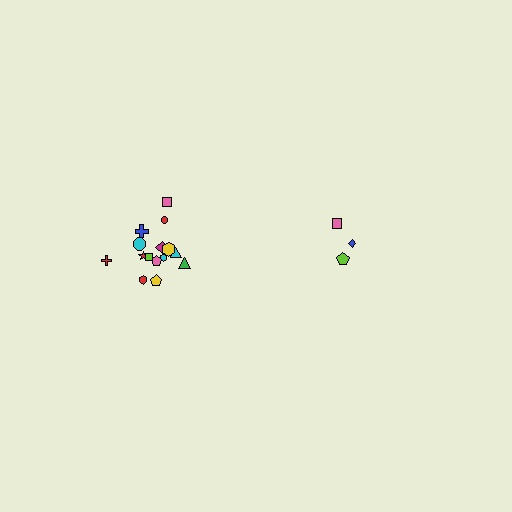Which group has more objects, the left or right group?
The left group.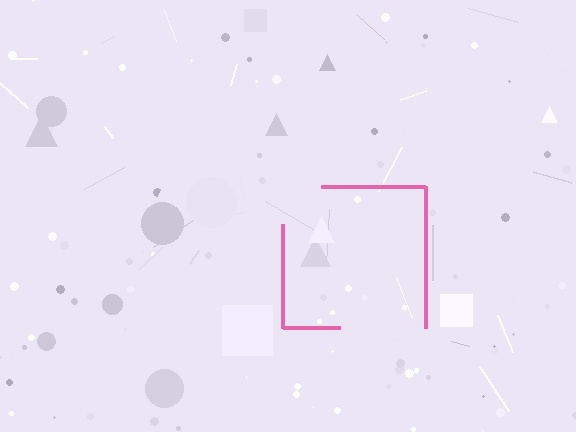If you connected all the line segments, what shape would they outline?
They would outline a square.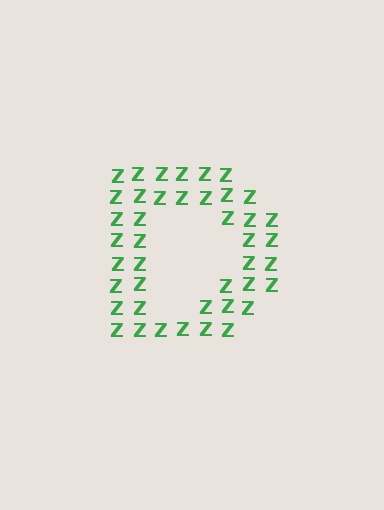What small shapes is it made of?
It is made of small letter Z's.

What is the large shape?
The large shape is the letter D.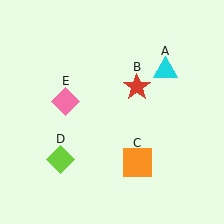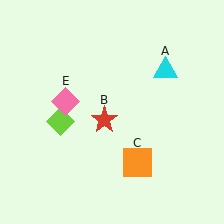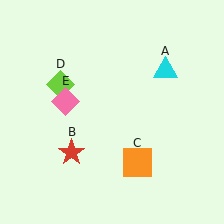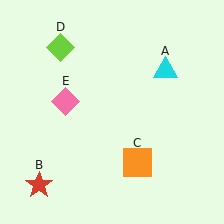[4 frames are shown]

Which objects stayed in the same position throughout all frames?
Cyan triangle (object A) and orange square (object C) and pink diamond (object E) remained stationary.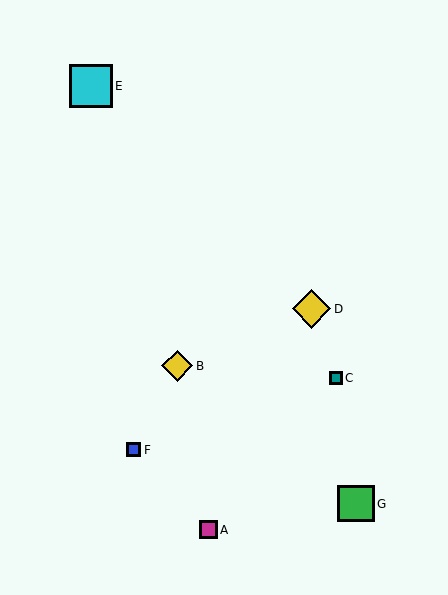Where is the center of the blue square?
The center of the blue square is at (134, 450).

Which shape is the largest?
The cyan square (labeled E) is the largest.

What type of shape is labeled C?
Shape C is a teal square.